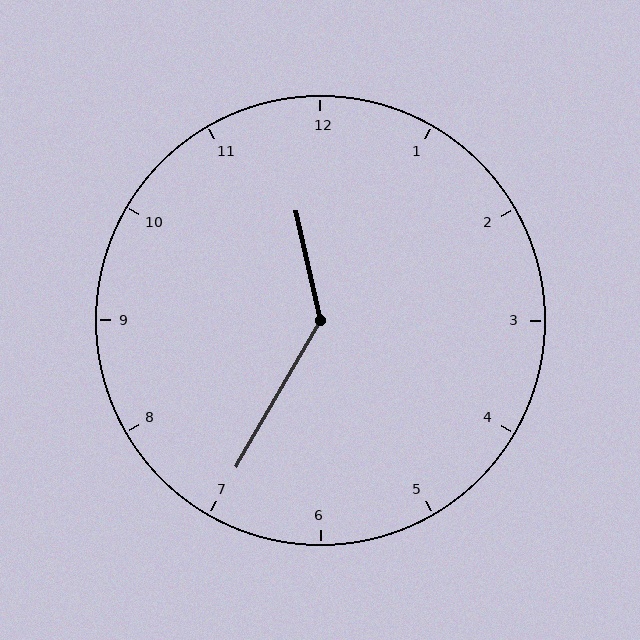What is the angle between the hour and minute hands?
Approximately 138 degrees.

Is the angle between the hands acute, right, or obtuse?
It is obtuse.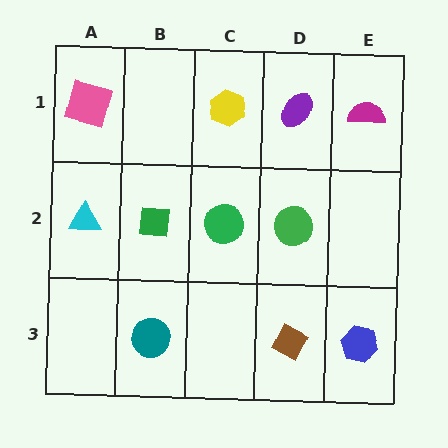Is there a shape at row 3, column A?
No, that cell is empty.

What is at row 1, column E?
A magenta semicircle.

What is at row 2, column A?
A cyan triangle.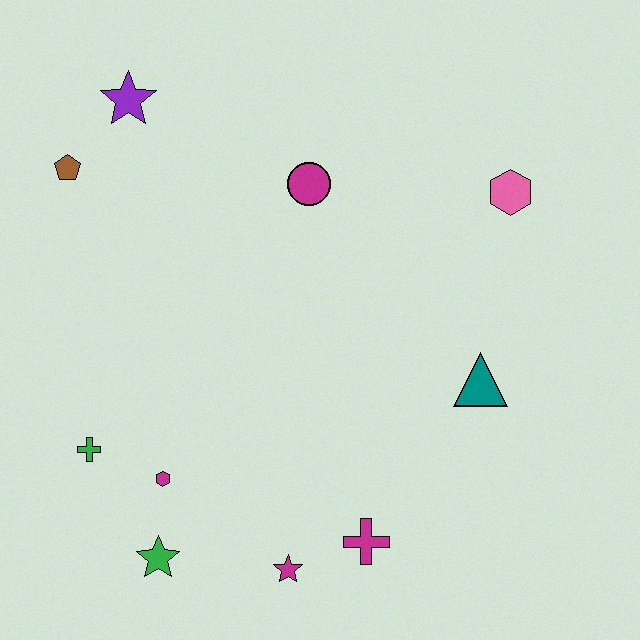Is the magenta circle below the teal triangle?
No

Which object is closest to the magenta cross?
The magenta star is closest to the magenta cross.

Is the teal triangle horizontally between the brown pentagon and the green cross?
No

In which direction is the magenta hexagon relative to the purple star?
The magenta hexagon is below the purple star.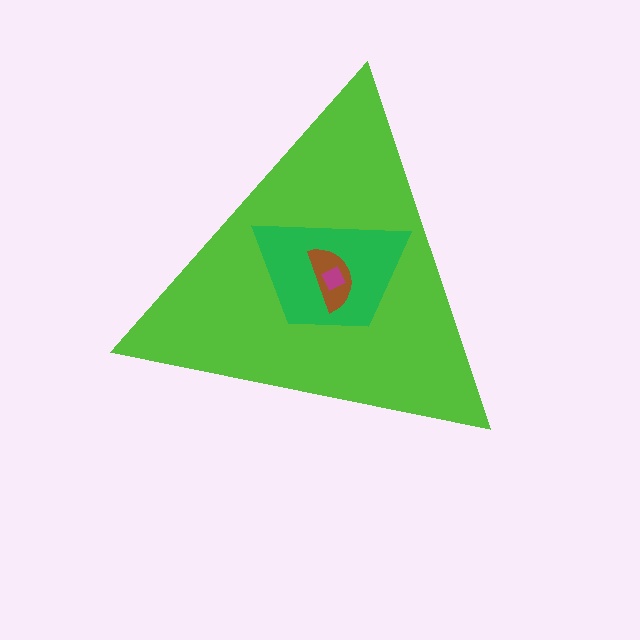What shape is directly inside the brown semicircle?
The magenta diamond.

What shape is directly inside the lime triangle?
The green trapezoid.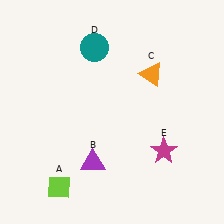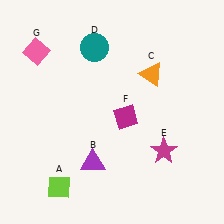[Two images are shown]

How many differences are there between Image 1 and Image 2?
There are 2 differences between the two images.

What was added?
A magenta diamond (F), a pink diamond (G) were added in Image 2.